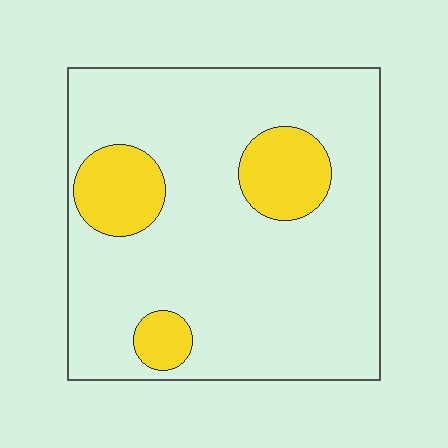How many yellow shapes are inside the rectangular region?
3.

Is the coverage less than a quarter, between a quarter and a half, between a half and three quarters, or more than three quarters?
Less than a quarter.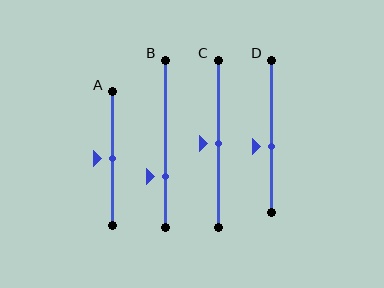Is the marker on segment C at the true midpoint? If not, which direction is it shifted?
Yes, the marker on segment C is at the true midpoint.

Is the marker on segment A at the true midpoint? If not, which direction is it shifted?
Yes, the marker on segment A is at the true midpoint.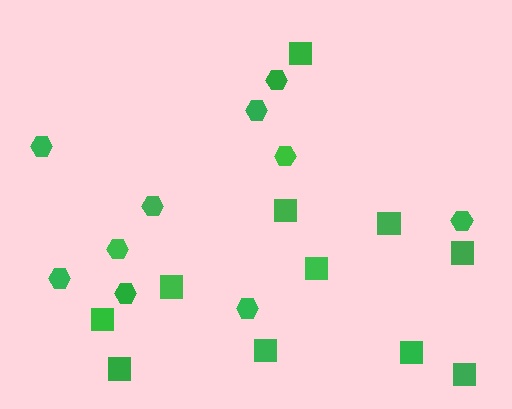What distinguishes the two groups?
There are 2 groups: one group of hexagons (10) and one group of squares (11).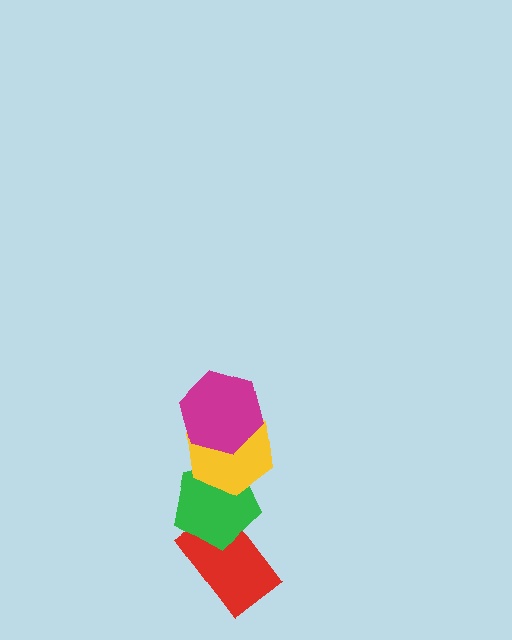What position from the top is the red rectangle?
The red rectangle is 4th from the top.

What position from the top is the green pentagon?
The green pentagon is 3rd from the top.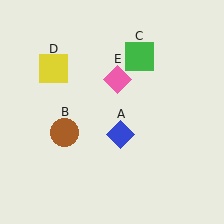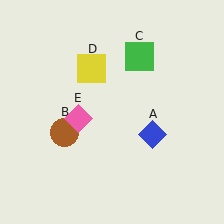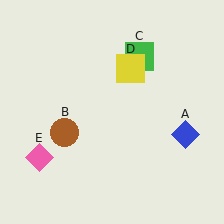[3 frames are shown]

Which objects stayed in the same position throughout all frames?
Brown circle (object B) and green square (object C) remained stationary.